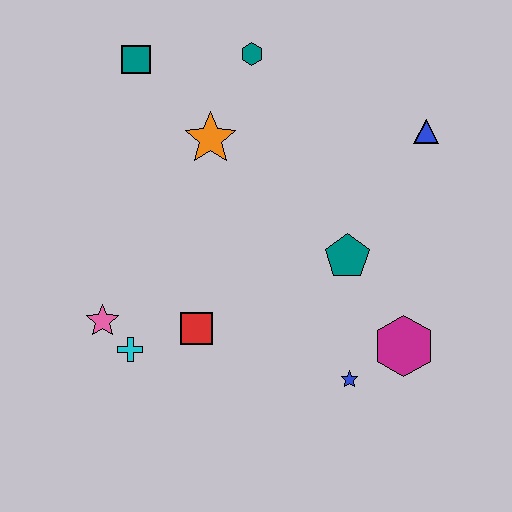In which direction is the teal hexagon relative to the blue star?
The teal hexagon is above the blue star.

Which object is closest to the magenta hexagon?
The blue star is closest to the magenta hexagon.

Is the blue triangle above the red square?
Yes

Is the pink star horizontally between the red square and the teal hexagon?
No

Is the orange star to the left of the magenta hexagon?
Yes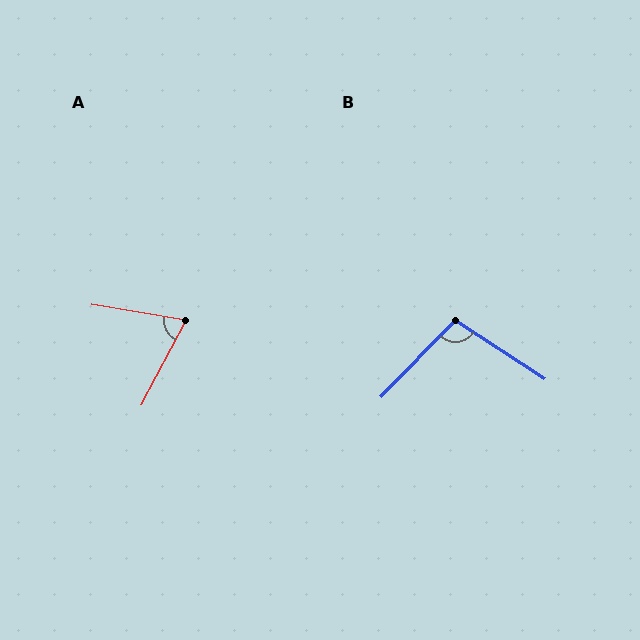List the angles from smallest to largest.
A (72°), B (101°).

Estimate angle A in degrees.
Approximately 72 degrees.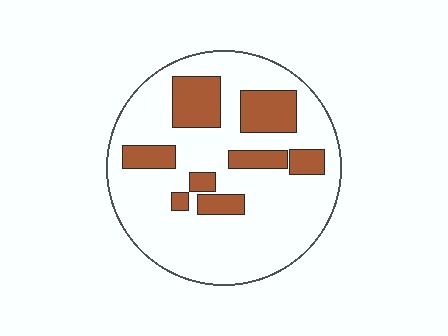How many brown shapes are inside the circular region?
8.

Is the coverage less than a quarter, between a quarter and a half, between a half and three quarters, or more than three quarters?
Less than a quarter.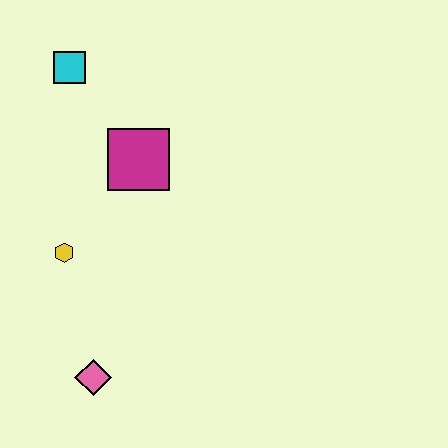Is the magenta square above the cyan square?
No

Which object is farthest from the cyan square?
The pink diamond is farthest from the cyan square.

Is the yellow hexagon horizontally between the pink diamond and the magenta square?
No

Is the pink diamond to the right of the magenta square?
No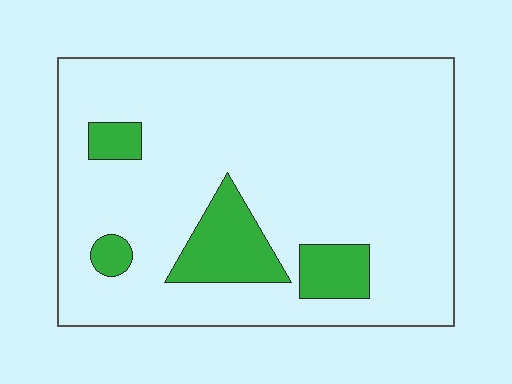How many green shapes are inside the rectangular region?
4.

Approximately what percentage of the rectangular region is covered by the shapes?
Approximately 15%.